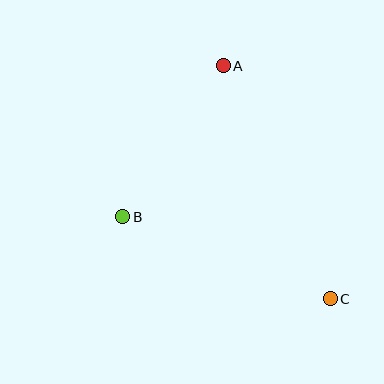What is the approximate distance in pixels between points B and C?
The distance between B and C is approximately 223 pixels.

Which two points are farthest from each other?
Points A and C are farthest from each other.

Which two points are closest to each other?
Points A and B are closest to each other.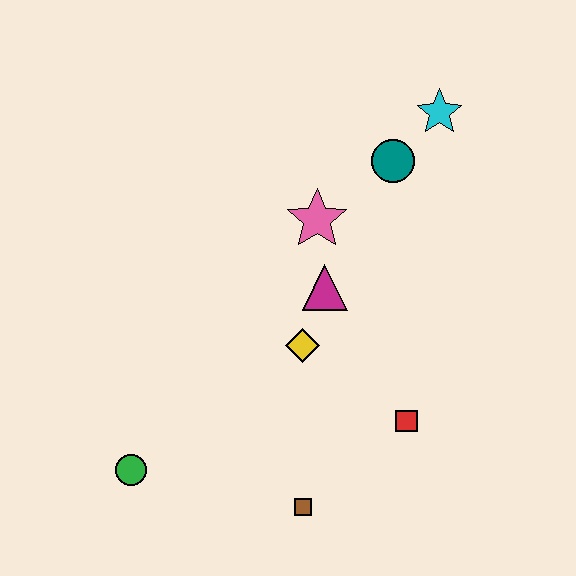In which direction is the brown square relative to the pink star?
The brown square is below the pink star.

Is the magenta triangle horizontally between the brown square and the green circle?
No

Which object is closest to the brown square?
The red square is closest to the brown square.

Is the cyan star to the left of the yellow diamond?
No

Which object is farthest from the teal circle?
The green circle is farthest from the teal circle.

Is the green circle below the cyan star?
Yes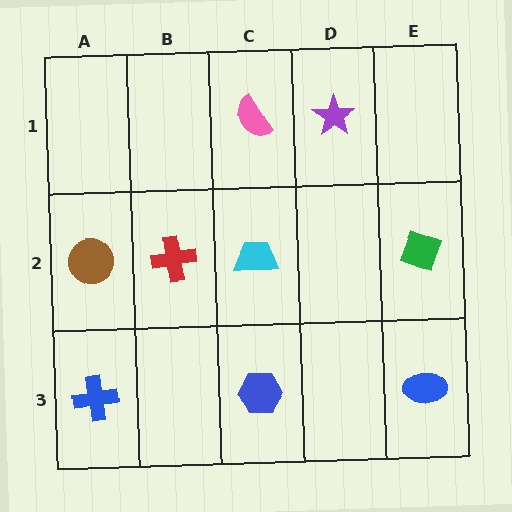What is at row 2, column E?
A green diamond.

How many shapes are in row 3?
3 shapes.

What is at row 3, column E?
A blue ellipse.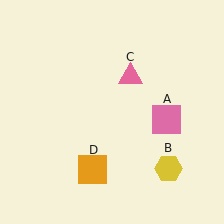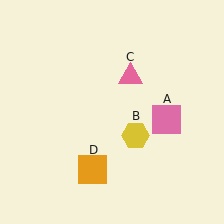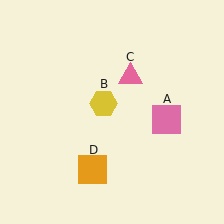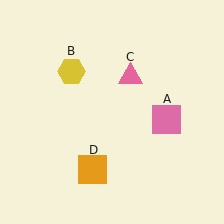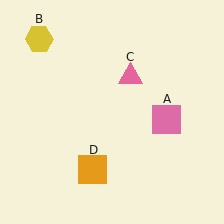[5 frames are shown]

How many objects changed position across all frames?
1 object changed position: yellow hexagon (object B).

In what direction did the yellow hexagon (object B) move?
The yellow hexagon (object B) moved up and to the left.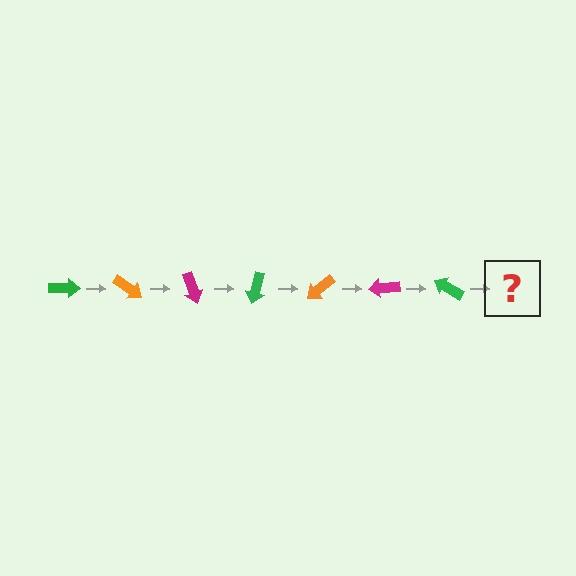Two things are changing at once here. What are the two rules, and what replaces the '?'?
The two rules are that it rotates 35 degrees each step and the color cycles through green, orange, and magenta. The '?' should be an orange arrow, rotated 245 degrees from the start.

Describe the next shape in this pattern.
It should be an orange arrow, rotated 245 degrees from the start.